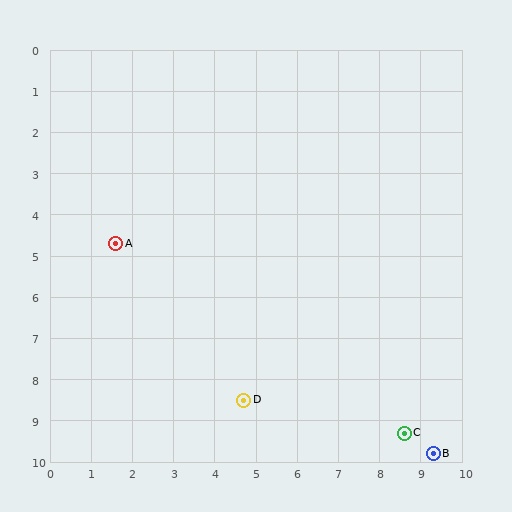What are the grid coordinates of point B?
Point B is at approximately (9.3, 9.8).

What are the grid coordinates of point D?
Point D is at approximately (4.7, 8.5).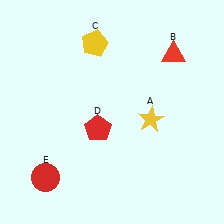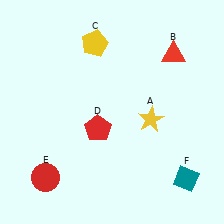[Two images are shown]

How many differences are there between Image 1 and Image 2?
There is 1 difference between the two images.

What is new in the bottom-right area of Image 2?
A teal diamond (F) was added in the bottom-right area of Image 2.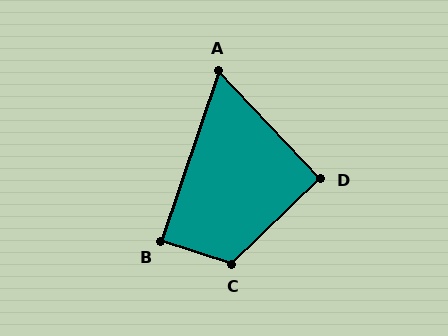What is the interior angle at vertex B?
Approximately 90 degrees (approximately right).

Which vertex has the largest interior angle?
C, at approximately 118 degrees.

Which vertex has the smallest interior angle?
A, at approximately 62 degrees.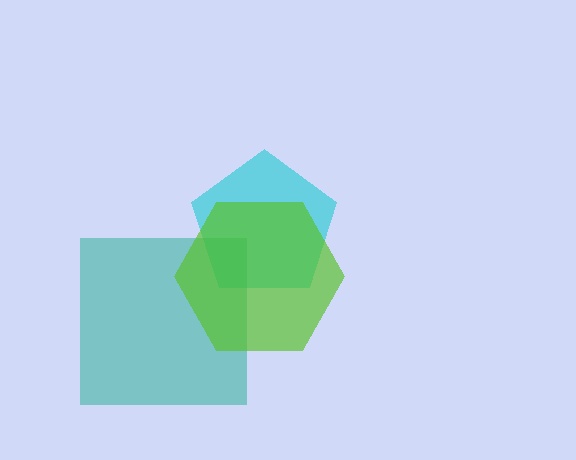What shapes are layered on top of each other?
The layered shapes are: a cyan pentagon, a teal square, a lime hexagon.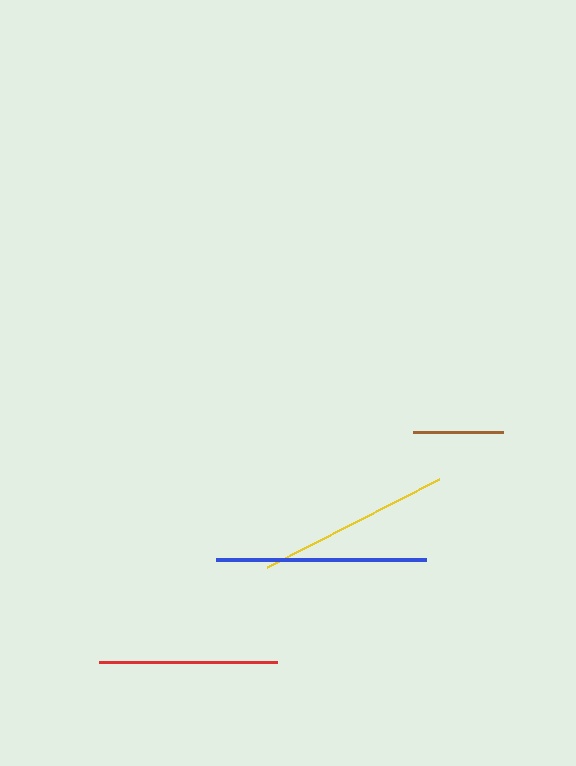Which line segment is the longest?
The blue line is the longest at approximately 210 pixels.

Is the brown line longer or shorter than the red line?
The red line is longer than the brown line.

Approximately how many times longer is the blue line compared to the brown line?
The blue line is approximately 2.3 times the length of the brown line.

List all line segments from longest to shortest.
From longest to shortest: blue, yellow, red, brown.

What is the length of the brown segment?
The brown segment is approximately 90 pixels long.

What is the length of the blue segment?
The blue segment is approximately 210 pixels long.